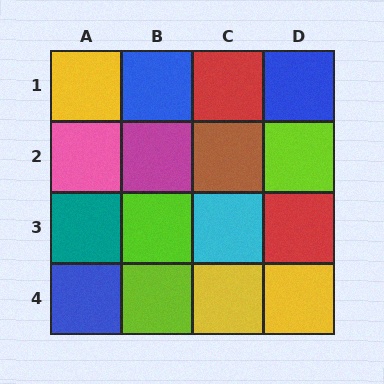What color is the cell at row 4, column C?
Yellow.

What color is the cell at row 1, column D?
Blue.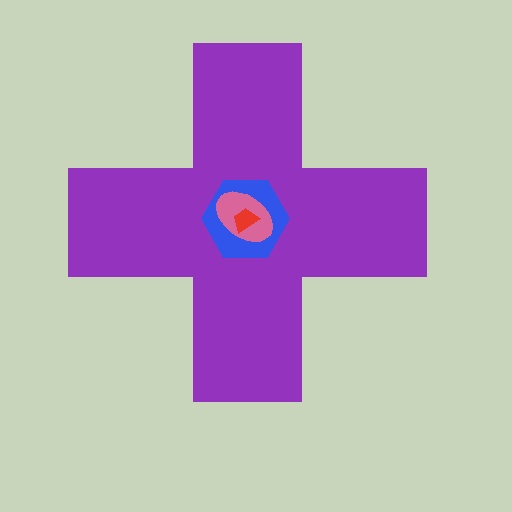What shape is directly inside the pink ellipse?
The red trapezoid.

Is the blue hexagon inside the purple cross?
Yes.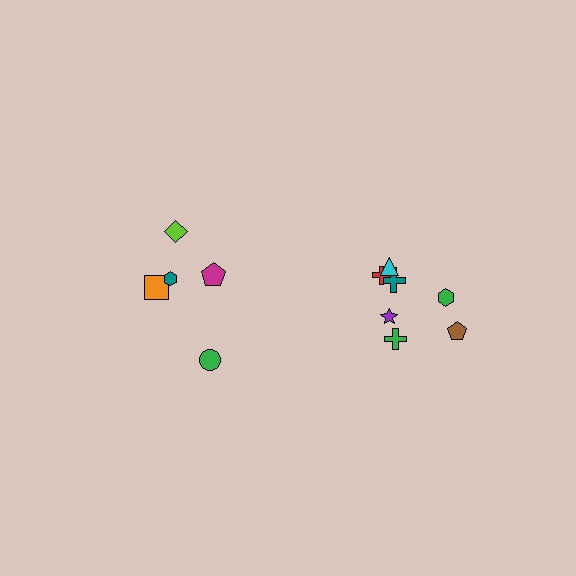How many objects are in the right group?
There are 7 objects.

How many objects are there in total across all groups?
There are 12 objects.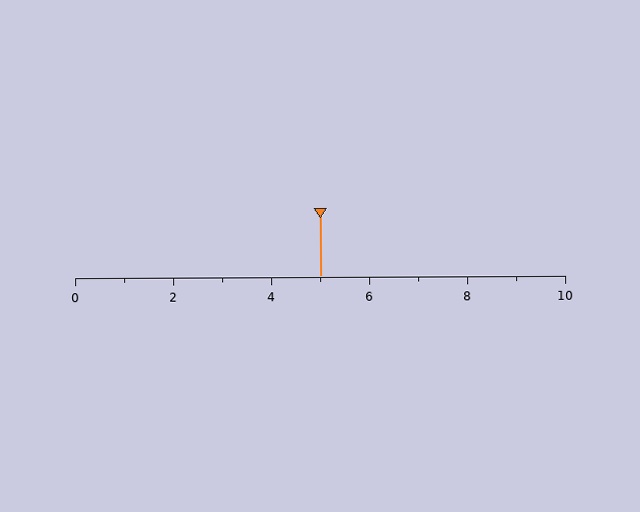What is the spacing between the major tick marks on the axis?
The major ticks are spaced 2 apart.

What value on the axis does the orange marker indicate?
The marker indicates approximately 5.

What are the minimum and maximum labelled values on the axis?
The axis runs from 0 to 10.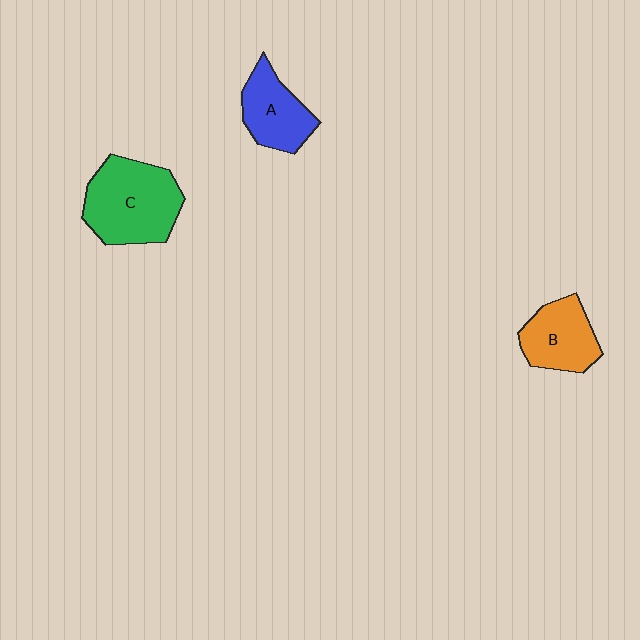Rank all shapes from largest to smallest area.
From largest to smallest: C (green), B (orange), A (blue).